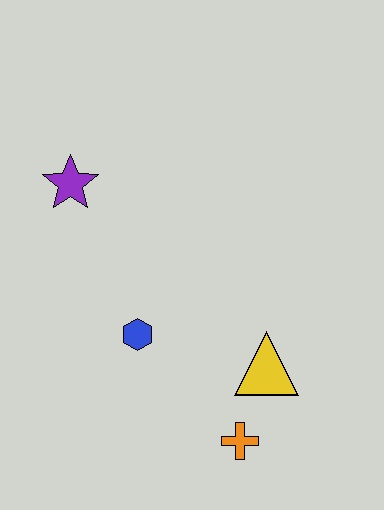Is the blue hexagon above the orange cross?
Yes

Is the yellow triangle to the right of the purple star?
Yes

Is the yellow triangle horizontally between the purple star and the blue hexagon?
No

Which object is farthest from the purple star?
The orange cross is farthest from the purple star.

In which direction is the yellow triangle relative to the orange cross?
The yellow triangle is above the orange cross.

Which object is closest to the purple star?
The blue hexagon is closest to the purple star.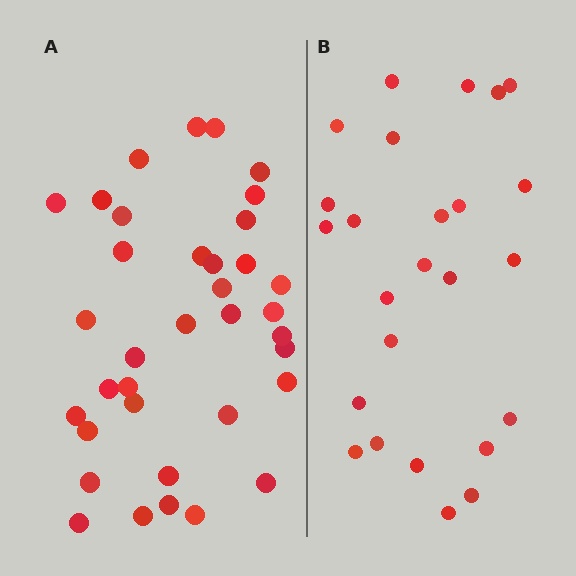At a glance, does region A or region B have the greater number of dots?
Region A (the left region) has more dots.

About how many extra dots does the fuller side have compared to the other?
Region A has roughly 12 or so more dots than region B.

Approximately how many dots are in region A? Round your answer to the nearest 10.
About 40 dots. (The exact count is 36, which rounds to 40.)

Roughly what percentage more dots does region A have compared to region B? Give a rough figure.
About 45% more.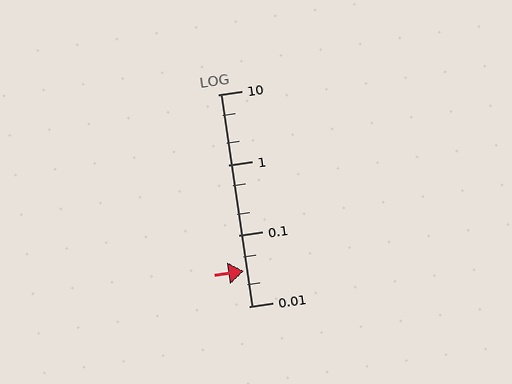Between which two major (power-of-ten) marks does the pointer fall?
The pointer is between 0.01 and 0.1.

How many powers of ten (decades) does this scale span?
The scale spans 3 decades, from 0.01 to 10.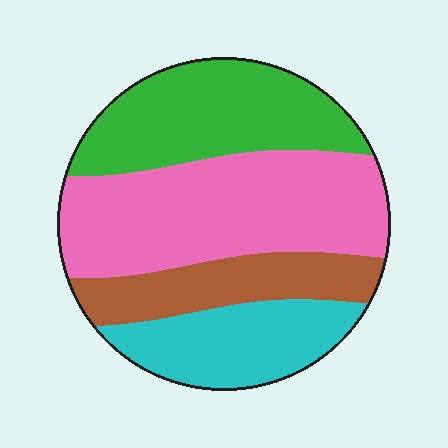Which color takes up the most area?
Pink, at roughly 40%.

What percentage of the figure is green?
Green takes up between a sixth and a third of the figure.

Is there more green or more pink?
Pink.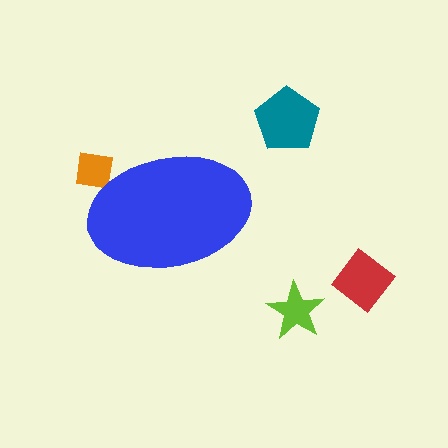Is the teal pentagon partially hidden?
No, the teal pentagon is fully visible.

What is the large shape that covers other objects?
A blue ellipse.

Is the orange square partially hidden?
Yes, the orange square is partially hidden behind the blue ellipse.